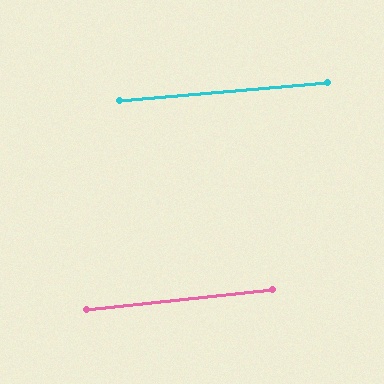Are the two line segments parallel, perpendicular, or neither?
Parallel — their directions differ by only 0.9°.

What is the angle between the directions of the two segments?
Approximately 1 degree.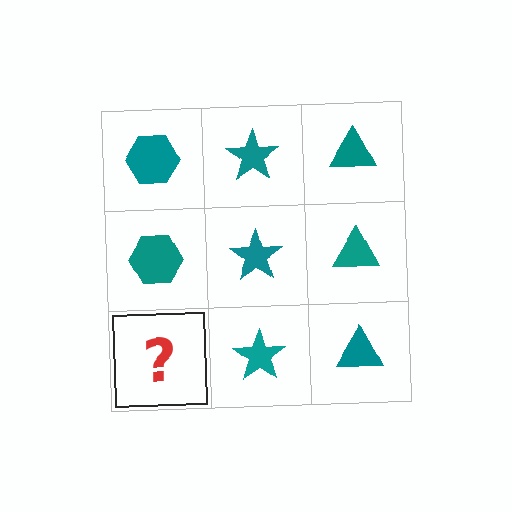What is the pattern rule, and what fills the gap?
The rule is that each column has a consistent shape. The gap should be filled with a teal hexagon.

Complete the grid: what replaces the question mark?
The question mark should be replaced with a teal hexagon.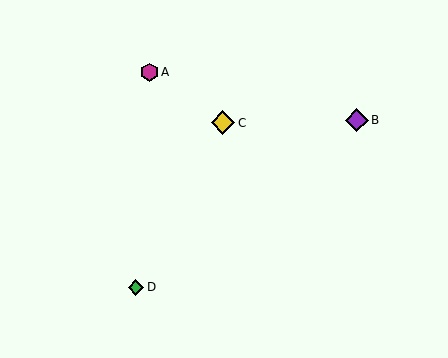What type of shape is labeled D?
Shape D is a green diamond.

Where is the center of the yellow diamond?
The center of the yellow diamond is at (223, 123).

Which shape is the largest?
The yellow diamond (labeled C) is the largest.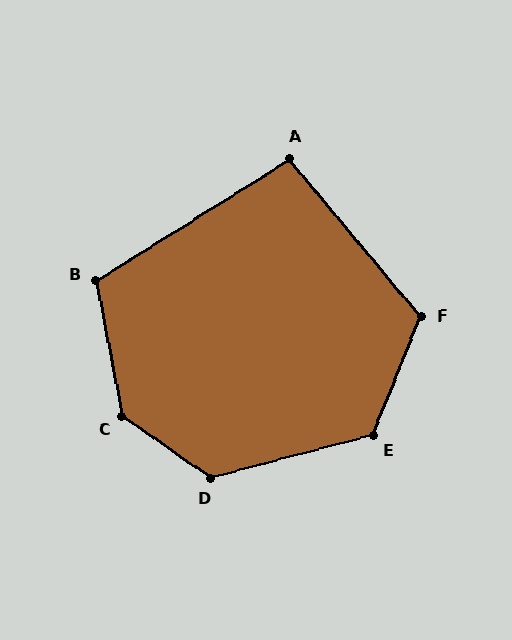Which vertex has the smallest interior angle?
A, at approximately 98 degrees.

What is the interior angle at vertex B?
Approximately 111 degrees (obtuse).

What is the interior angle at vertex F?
Approximately 119 degrees (obtuse).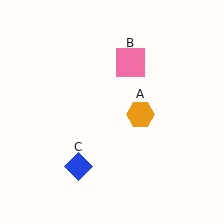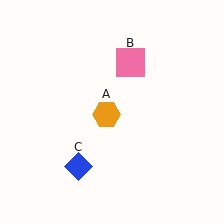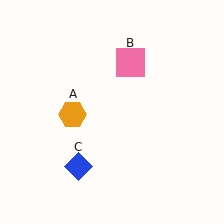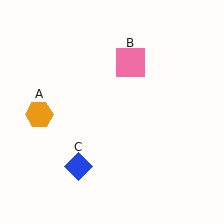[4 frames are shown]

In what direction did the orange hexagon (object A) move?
The orange hexagon (object A) moved left.